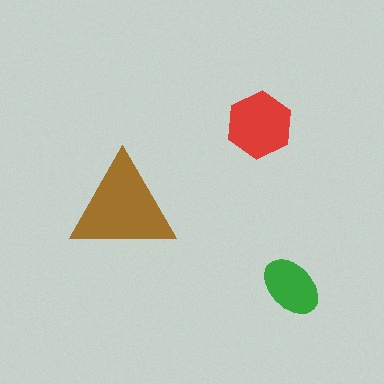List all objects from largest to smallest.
The brown triangle, the red hexagon, the green ellipse.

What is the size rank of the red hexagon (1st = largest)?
2nd.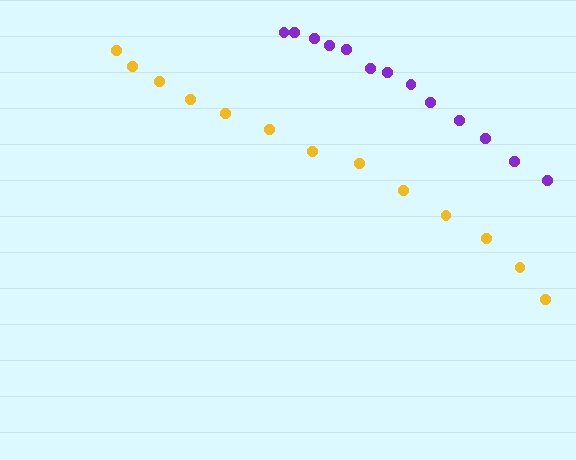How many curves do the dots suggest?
There are 2 distinct paths.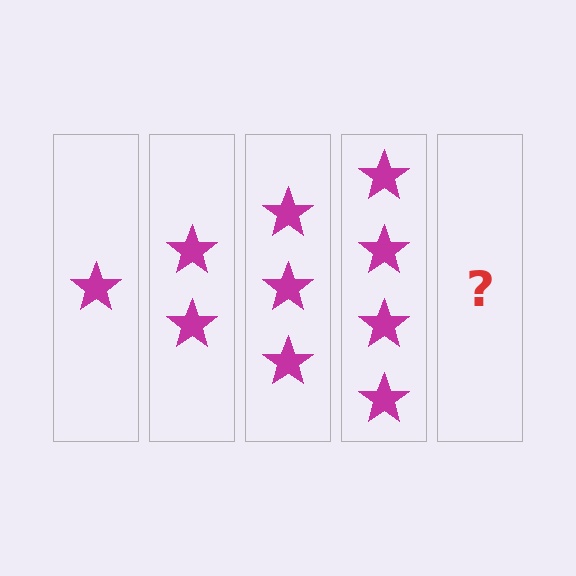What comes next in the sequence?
The next element should be 5 stars.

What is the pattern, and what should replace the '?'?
The pattern is that each step adds one more star. The '?' should be 5 stars.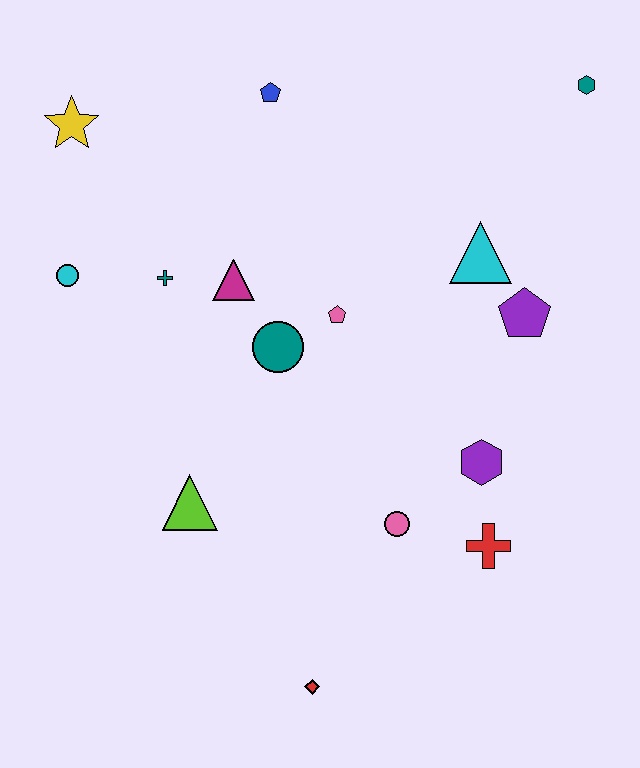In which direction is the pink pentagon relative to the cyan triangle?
The pink pentagon is to the left of the cyan triangle.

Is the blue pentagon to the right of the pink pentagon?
No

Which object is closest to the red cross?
The purple hexagon is closest to the red cross.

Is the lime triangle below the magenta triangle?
Yes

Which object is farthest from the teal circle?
The teal hexagon is farthest from the teal circle.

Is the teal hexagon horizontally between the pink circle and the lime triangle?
No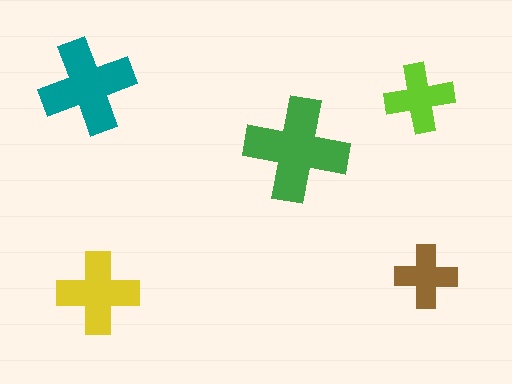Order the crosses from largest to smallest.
the green one, the teal one, the yellow one, the lime one, the brown one.